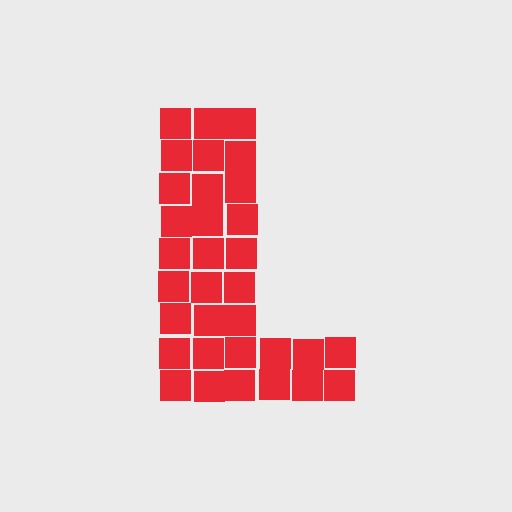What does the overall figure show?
The overall figure shows the letter L.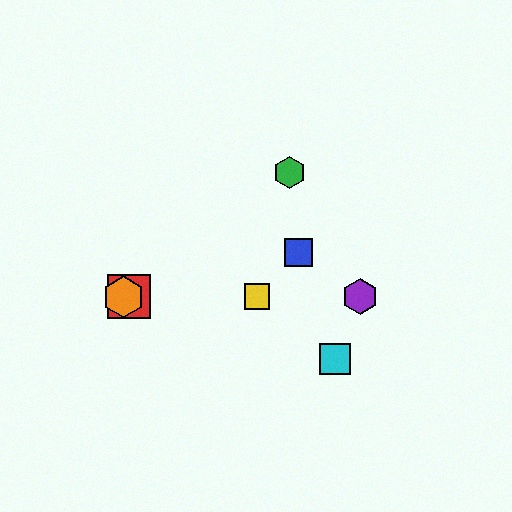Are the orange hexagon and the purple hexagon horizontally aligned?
Yes, both are at y≈297.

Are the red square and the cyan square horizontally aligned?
No, the red square is at y≈297 and the cyan square is at y≈359.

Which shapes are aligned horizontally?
The red square, the yellow square, the purple hexagon, the orange hexagon are aligned horizontally.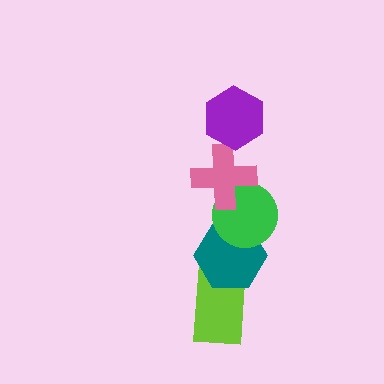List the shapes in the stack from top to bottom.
From top to bottom: the purple hexagon, the pink cross, the green circle, the teal hexagon, the lime rectangle.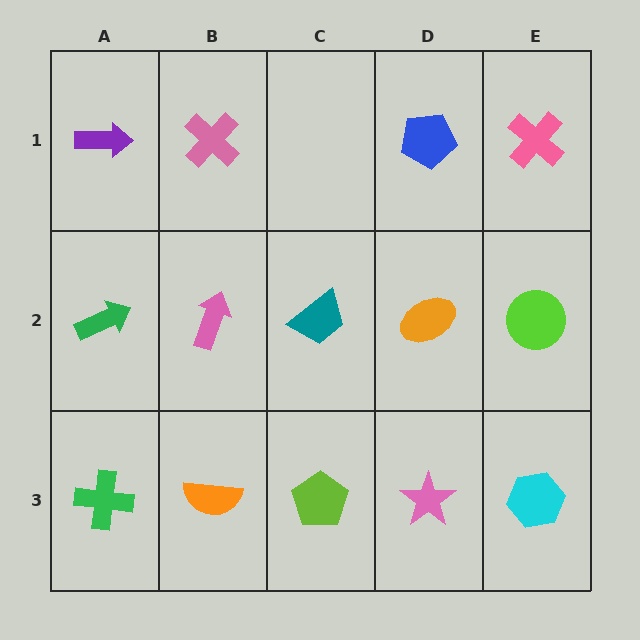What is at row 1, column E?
A pink cross.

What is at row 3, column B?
An orange semicircle.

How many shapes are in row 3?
5 shapes.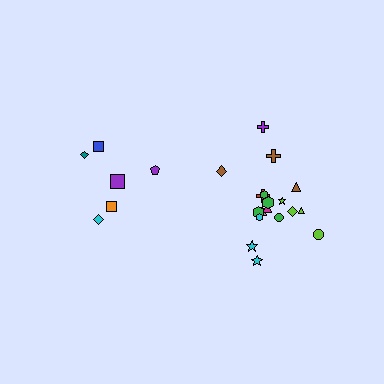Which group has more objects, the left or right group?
The right group.